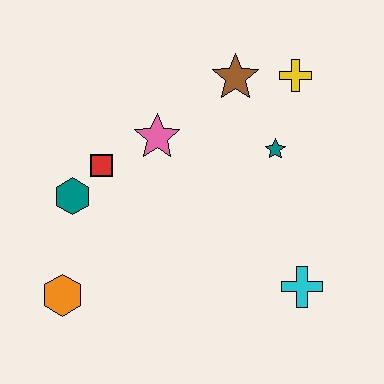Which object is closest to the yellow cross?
The brown star is closest to the yellow cross.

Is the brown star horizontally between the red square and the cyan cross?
Yes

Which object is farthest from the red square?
The cyan cross is farthest from the red square.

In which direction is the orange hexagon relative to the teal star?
The orange hexagon is to the left of the teal star.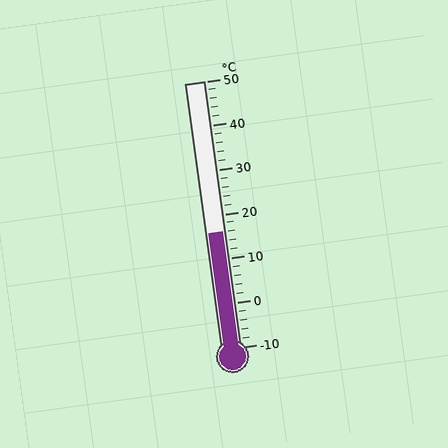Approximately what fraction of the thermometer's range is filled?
The thermometer is filled to approximately 45% of its range.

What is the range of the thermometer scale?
The thermometer scale ranges from -10°C to 50°C.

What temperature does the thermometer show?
The thermometer shows approximately 16°C.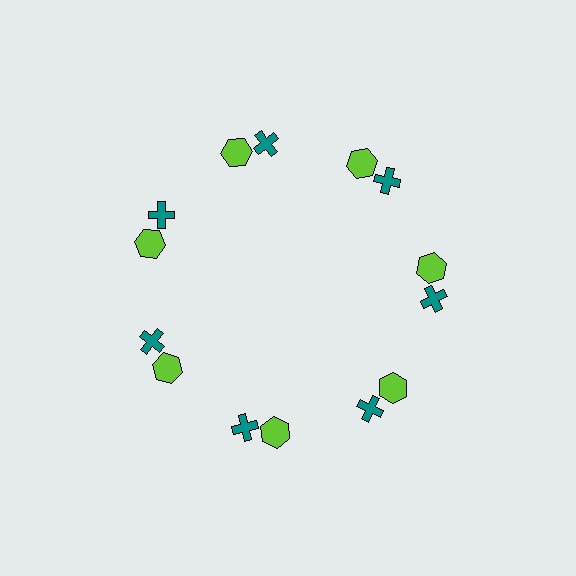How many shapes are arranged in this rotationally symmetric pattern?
There are 14 shapes, arranged in 7 groups of 2.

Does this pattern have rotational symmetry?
Yes, this pattern has 7-fold rotational symmetry. It looks the same after rotating 51 degrees around the center.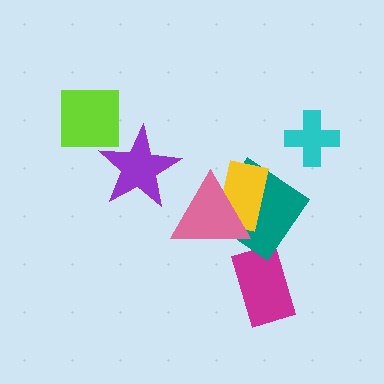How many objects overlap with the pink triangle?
2 objects overlap with the pink triangle.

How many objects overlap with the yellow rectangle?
2 objects overlap with the yellow rectangle.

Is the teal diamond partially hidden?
Yes, it is partially covered by another shape.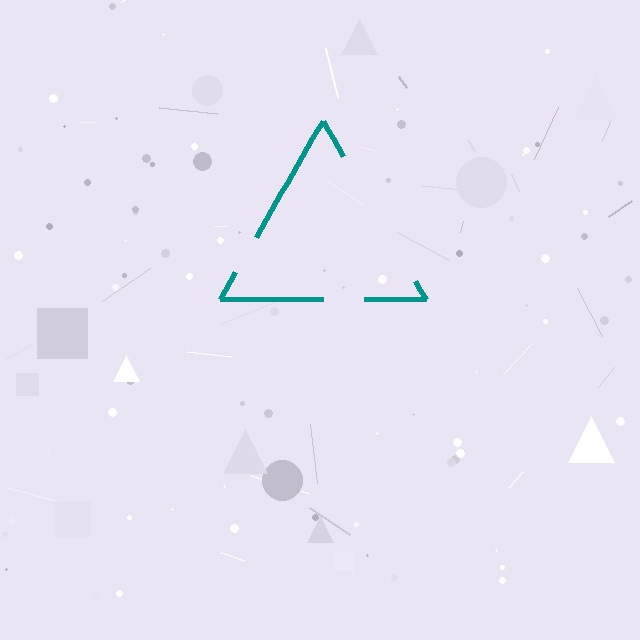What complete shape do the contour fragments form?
The contour fragments form a triangle.